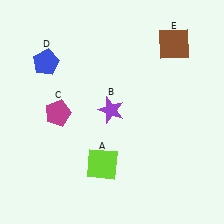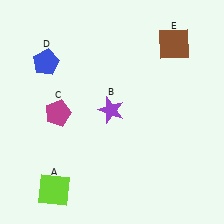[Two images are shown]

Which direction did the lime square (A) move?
The lime square (A) moved left.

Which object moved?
The lime square (A) moved left.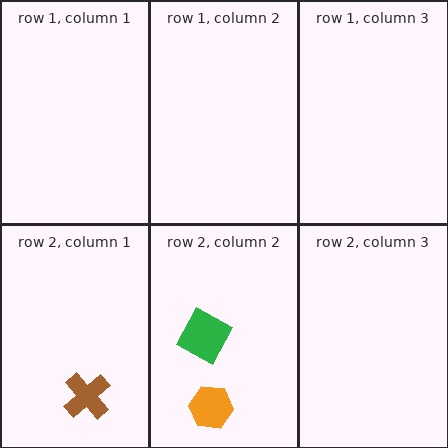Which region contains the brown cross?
The row 2, column 1 region.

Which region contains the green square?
The row 2, column 2 region.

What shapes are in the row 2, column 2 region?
The green square, the orange hexagon.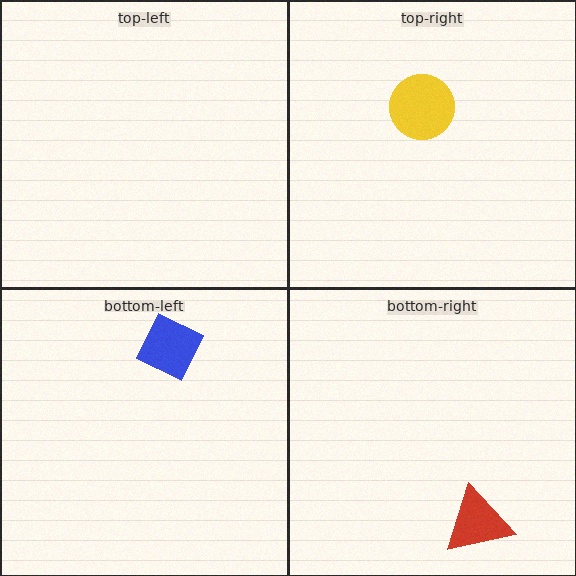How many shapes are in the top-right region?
1.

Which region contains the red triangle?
The bottom-right region.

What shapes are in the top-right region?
The yellow circle.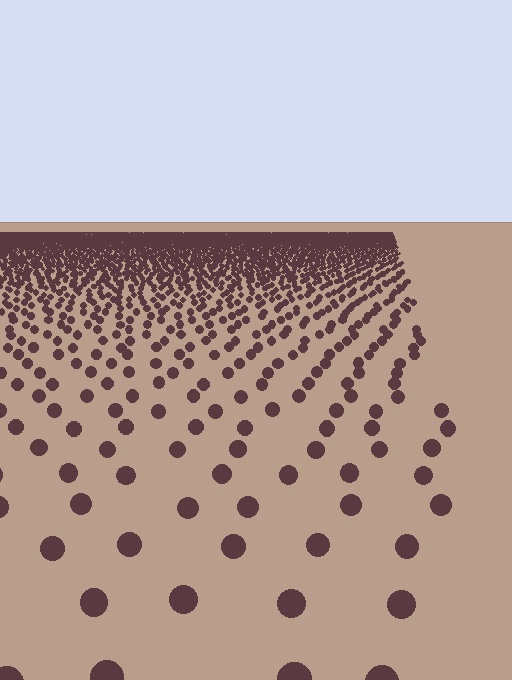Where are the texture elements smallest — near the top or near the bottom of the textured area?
Near the top.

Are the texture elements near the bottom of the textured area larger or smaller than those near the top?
Larger. Near the bottom, elements are closer to the viewer and appear at a bigger on-screen size.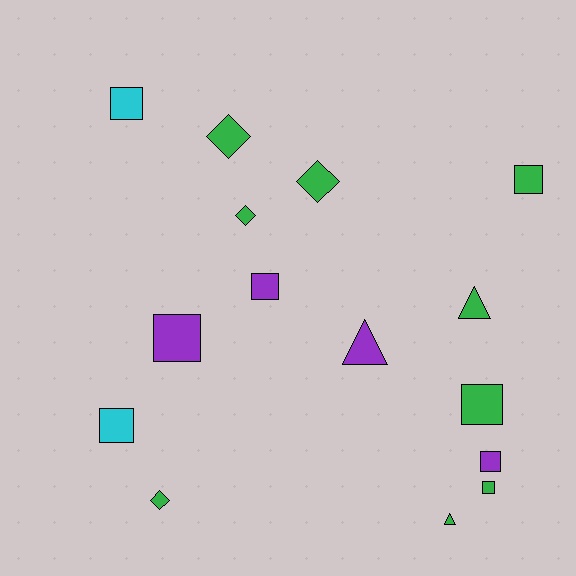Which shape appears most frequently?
Square, with 8 objects.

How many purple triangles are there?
There is 1 purple triangle.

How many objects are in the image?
There are 15 objects.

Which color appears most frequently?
Green, with 9 objects.